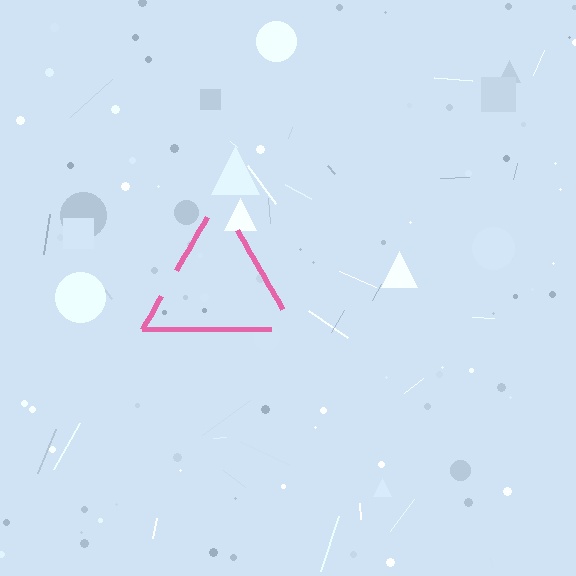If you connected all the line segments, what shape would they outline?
They would outline a triangle.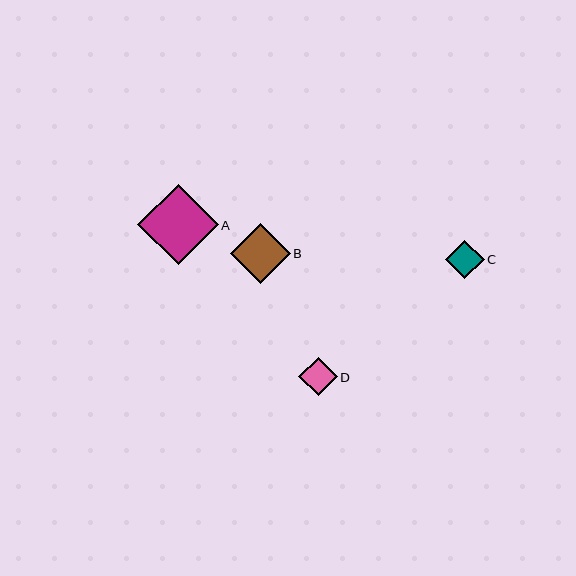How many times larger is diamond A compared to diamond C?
Diamond A is approximately 2.1 times the size of diamond C.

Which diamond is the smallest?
Diamond D is the smallest with a size of approximately 38 pixels.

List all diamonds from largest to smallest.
From largest to smallest: A, B, C, D.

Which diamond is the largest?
Diamond A is the largest with a size of approximately 80 pixels.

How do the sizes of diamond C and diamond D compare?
Diamond C and diamond D are approximately the same size.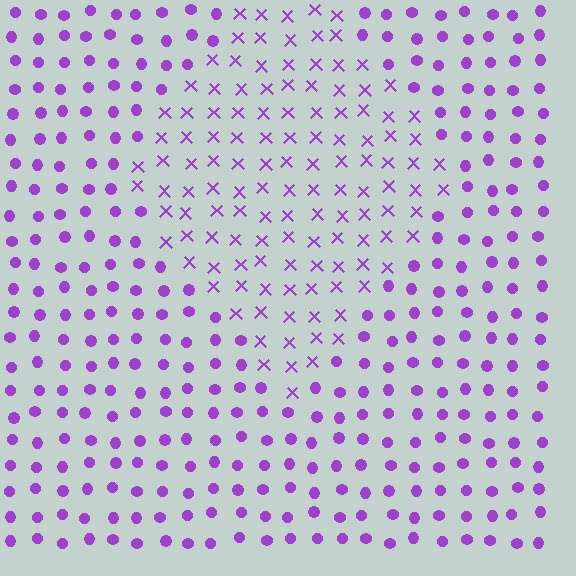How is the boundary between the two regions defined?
The boundary is defined by a change in element shape: X marks inside vs. circles outside. All elements share the same color and spacing.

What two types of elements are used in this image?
The image uses X marks inside the diamond region and circles outside it.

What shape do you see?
I see a diamond.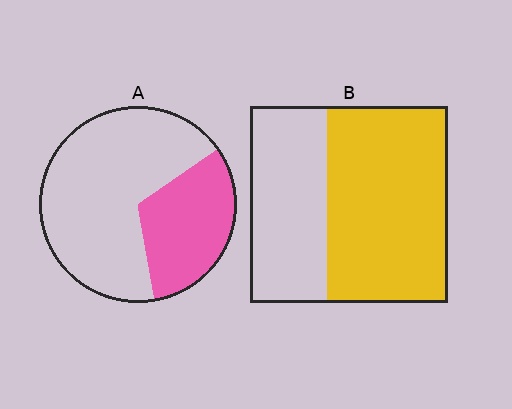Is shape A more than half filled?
No.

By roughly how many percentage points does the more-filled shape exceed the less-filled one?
By roughly 30 percentage points (B over A).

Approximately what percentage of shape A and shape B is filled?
A is approximately 30% and B is approximately 60%.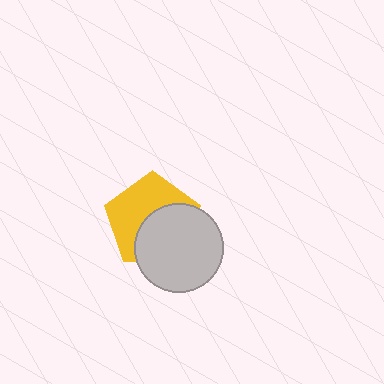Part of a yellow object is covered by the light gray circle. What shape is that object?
It is a pentagon.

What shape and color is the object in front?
The object in front is a light gray circle.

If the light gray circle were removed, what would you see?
You would see the complete yellow pentagon.